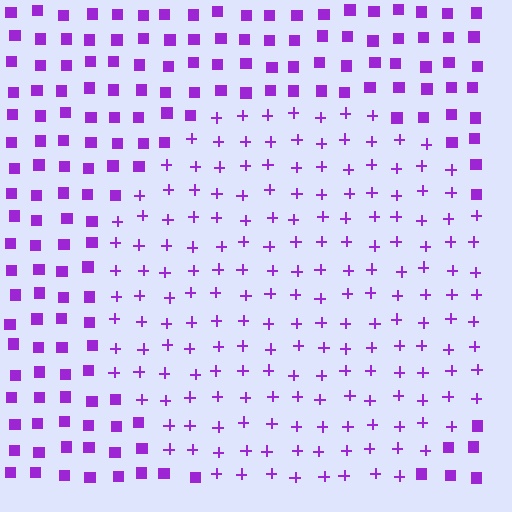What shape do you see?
I see a circle.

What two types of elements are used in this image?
The image uses plus signs inside the circle region and squares outside it.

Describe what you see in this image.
The image is filled with small purple elements arranged in a uniform grid. A circle-shaped region contains plus signs, while the surrounding area contains squares. The boundary is defined purely by the change in element shape.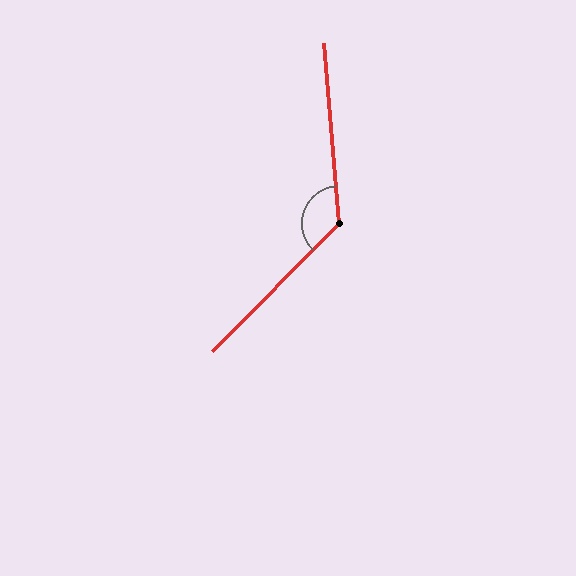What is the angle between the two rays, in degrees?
Approximately 130 degrees.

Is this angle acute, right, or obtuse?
It is obtuse.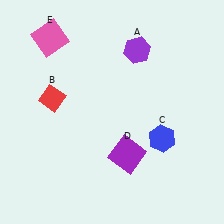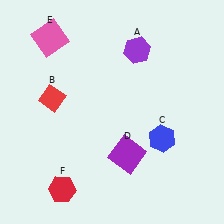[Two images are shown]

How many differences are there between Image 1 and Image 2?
There is 1 difference between the two images.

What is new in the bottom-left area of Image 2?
A red hexagon (F) was added in the bottom-left area of Image 2.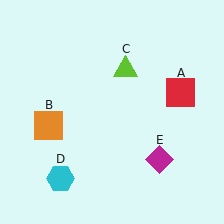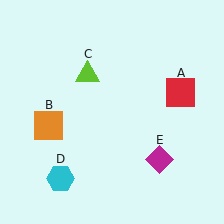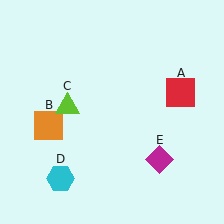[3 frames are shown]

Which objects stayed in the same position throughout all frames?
Red square (object A) and orange square (object B) and cyan hexagon (object D) and magenta diamond (object E) remained stationary.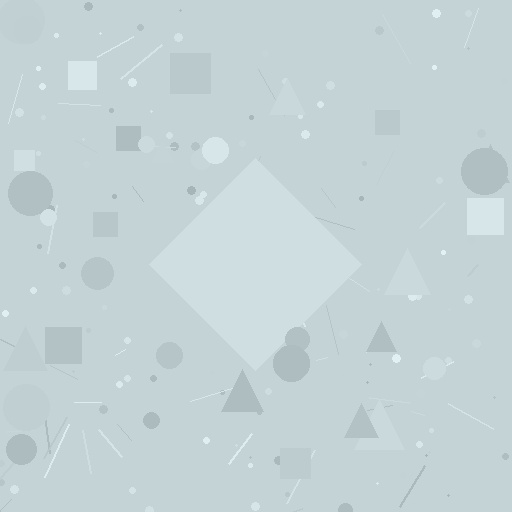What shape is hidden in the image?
A diamond is hidden in the image.